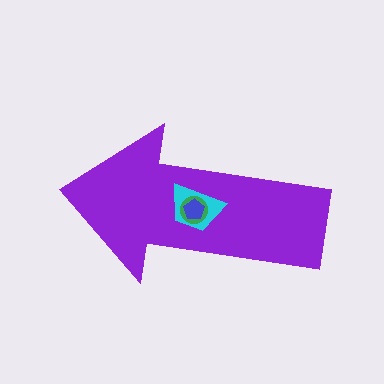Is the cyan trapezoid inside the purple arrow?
Yes.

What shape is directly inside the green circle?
The blue pentagon.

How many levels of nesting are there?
4.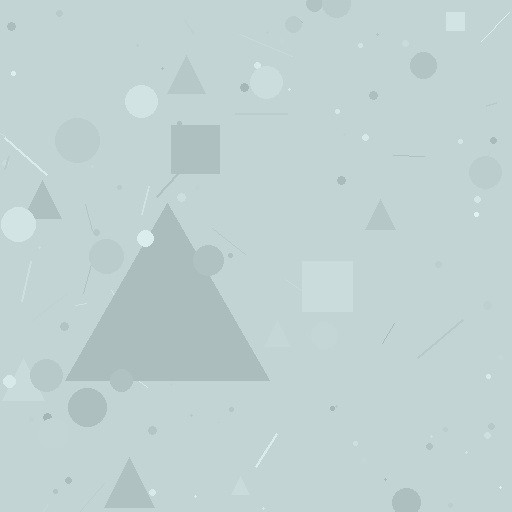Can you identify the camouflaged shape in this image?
The camouflaged shape is a triangle.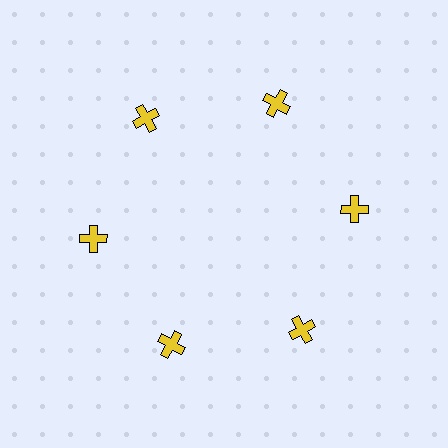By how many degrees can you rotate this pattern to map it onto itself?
The pattern maps onto itself every 60 degrees of rotation.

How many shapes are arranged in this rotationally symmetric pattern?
There are 6 shapes, arranged in 6 groups of 1.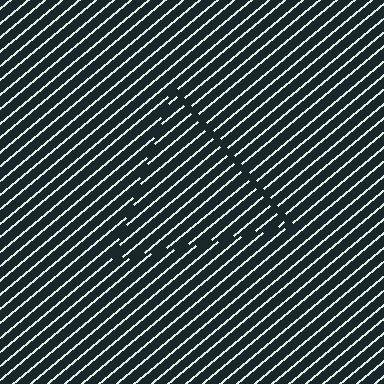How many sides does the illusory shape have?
3 sides — the line-ends trace a triangle.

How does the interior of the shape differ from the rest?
The interior of the shape contains the same grating, shifted by half a period — the contour is defined by the phase discontinuity where line-ends from the inner and outer gratings abut.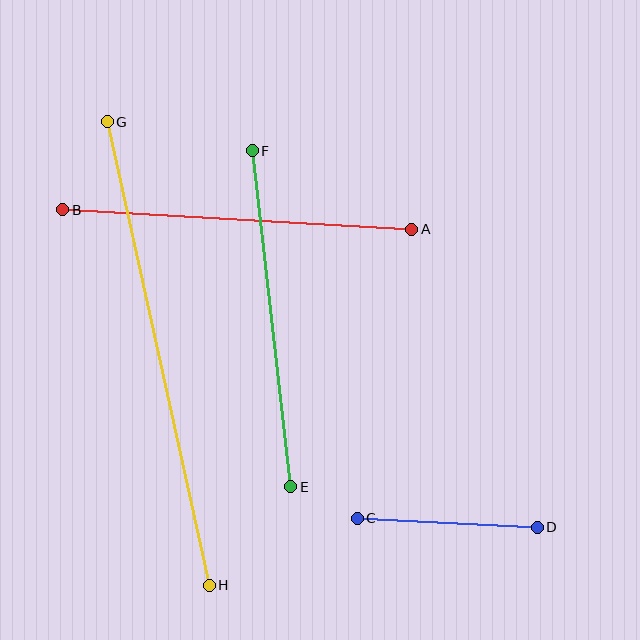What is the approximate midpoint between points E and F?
The midpoint is at approximately (272, 319) pixels.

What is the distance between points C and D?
The distance is approximately 181 pixels.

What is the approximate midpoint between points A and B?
The midpoint is at approximately (237, 219) pixels.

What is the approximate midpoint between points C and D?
The midpoint is at approximately (447, 523) pixels.